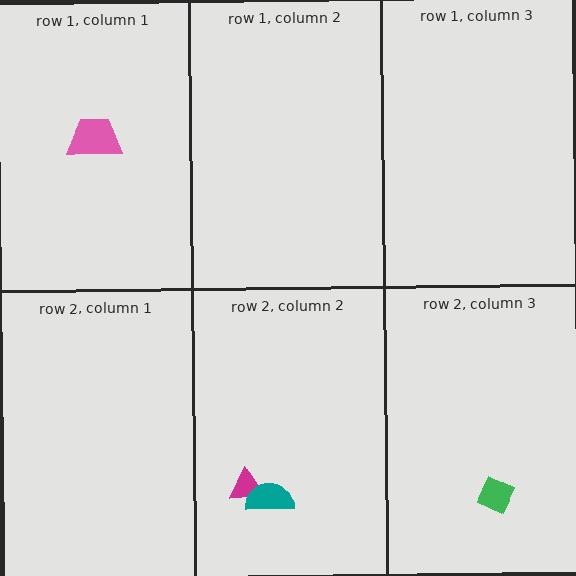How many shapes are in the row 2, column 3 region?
1.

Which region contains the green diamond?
The row 2, column 3 region.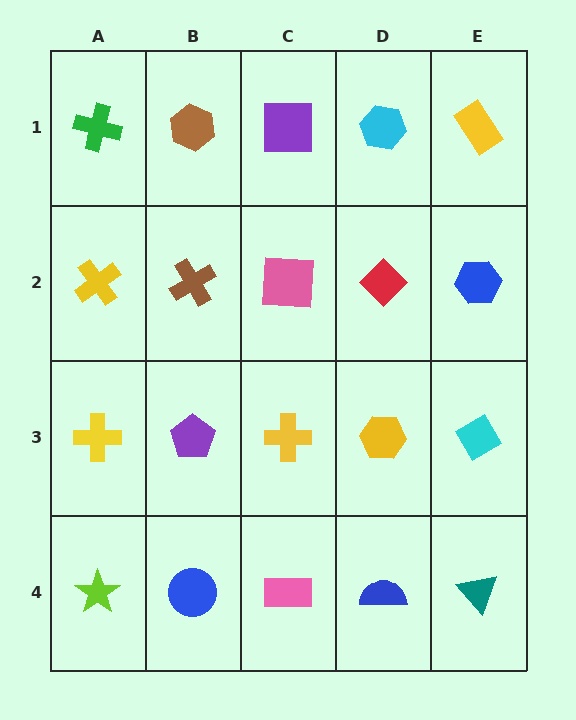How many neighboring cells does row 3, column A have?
3.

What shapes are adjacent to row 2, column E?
A yellow rectangle (row 1, column E), a cyan diamond (row 3, column E), a red diamond (row 2, column D).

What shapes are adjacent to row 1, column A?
A yellow cross (row 2, column A), a brown hexagon (row 1, column B).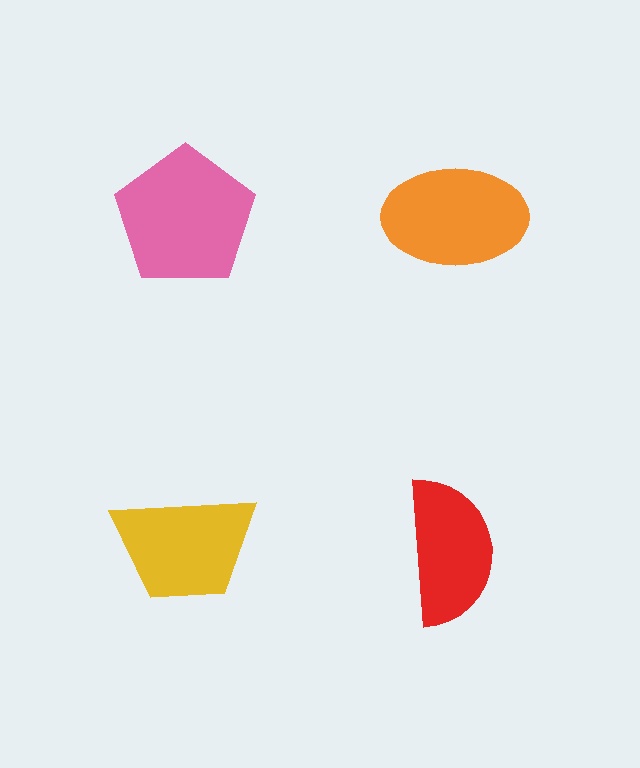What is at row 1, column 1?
A pink pentagon.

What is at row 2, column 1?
A yellow trapezoid.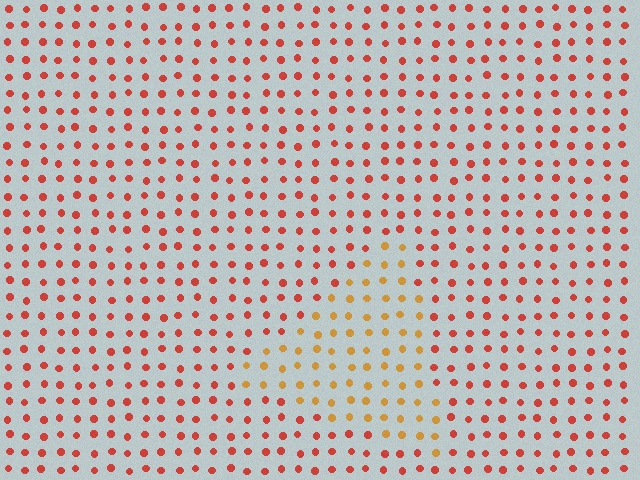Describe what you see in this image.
The image is filled with small red elements in a uniform arrangement. A triangle-shaped region is visible where the elements are tinted to a slightly different hue, forming a subtle color boundary.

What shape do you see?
I see a triangle.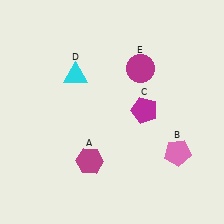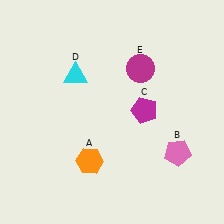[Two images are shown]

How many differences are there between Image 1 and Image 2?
There is 1 difference between the two images.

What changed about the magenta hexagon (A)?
In Image 1, A is magenta. In Image 2, it changed to orange.